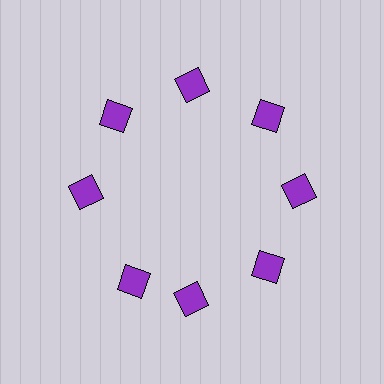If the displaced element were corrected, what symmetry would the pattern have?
It would have 8-fold rotational symmetry — the pattern would map onto itself every 45 degrees.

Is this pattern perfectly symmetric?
No. The 8 purple squares are arranged in a ring, but one element near the 8 o'clock position is rotated out of alignment along the ring, breaking the 8-fold rotational symmetry.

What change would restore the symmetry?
The symmetry would be restored by rotating it back into even spacing with its neighbors so that all 8 squares sit at equal angles and equal distance from the center.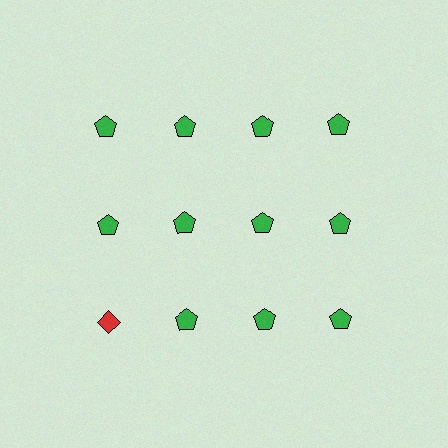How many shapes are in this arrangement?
There are 12 shapes arranged in a grid pattern.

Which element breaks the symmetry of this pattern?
The red diamond in the third row, leftmost column breaks the symmetry. All other shapes are green pentagons.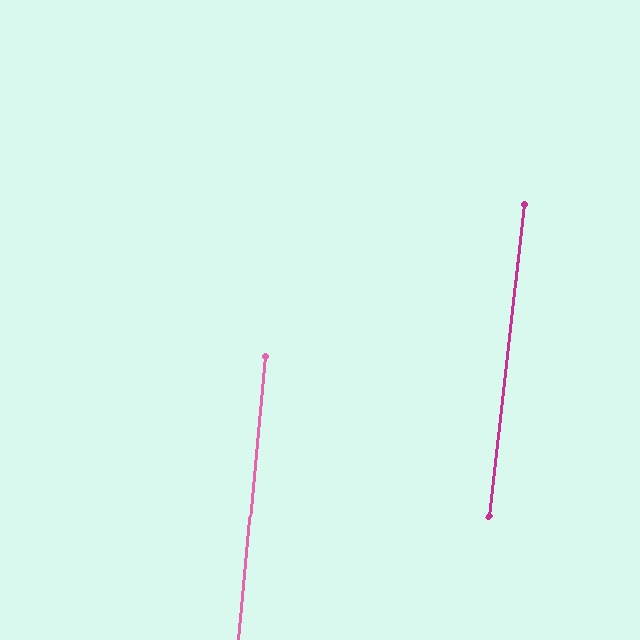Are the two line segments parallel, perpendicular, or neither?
Parallel — their directions differ by only 1.1°.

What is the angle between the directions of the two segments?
Approximately 1 degree.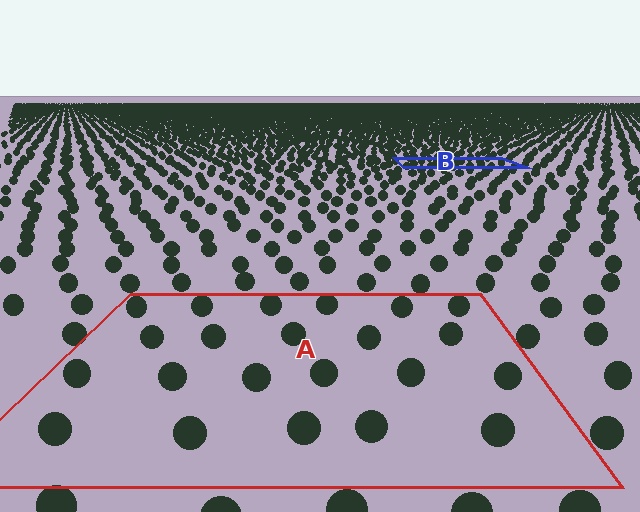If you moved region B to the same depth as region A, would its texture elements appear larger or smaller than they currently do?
They would appear larger. At a closer depth, the same texture elements are projected at a bigger on-screen size.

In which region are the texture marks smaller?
The texture marks are smaller in region B, because it is farther away.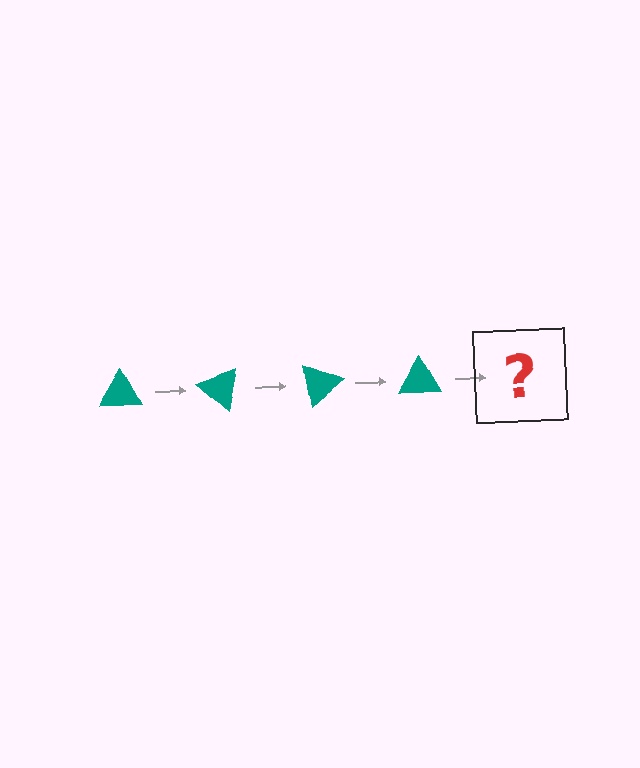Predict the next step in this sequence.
The next step is a teal triangle rotated 160 degrees.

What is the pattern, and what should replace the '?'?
The pattern is that the triangle rotates 40 degrees each step. The '?' should be a teal triangle rotated 160 degrees.